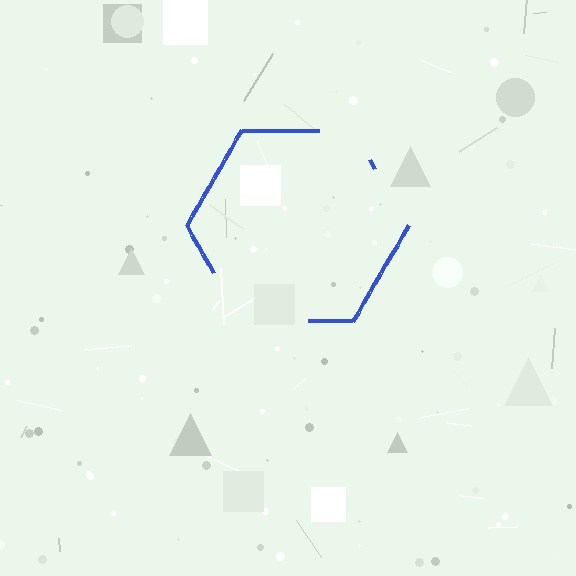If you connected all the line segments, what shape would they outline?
They would outline a hexagon.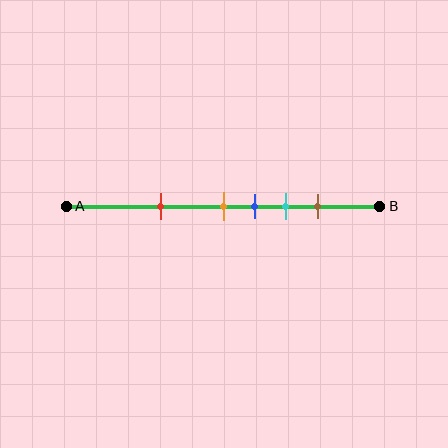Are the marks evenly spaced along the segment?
No, the marks are not evenly spaced.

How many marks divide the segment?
There are 5 marks dividing the segment.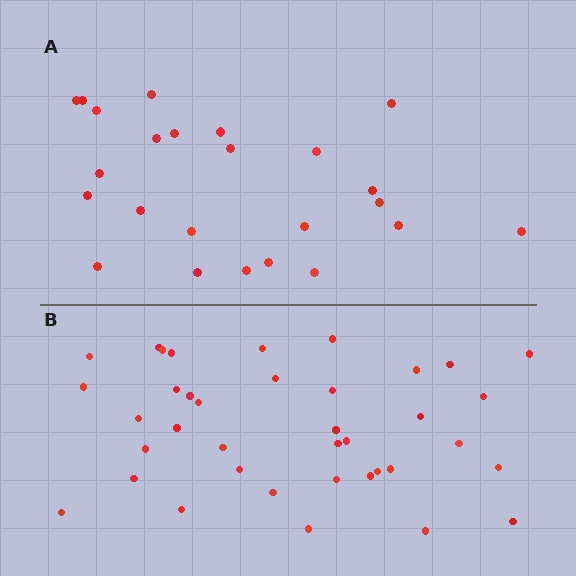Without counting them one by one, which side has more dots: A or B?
Region B (the bottom region) has more dots.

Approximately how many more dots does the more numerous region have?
Region B has approximately 15 more dots than region A.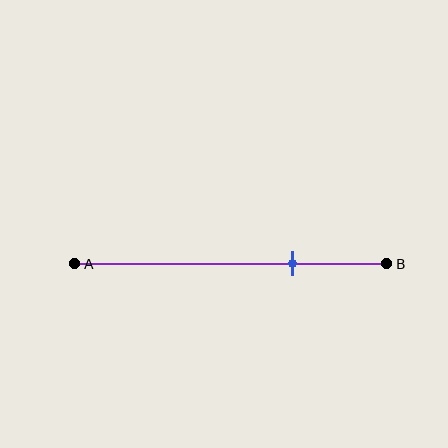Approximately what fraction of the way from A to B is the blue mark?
The blue mark is approximately 70% of the way from A to B.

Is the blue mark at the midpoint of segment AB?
No, the mark is at about 70% from A, not at the 50% midpoint.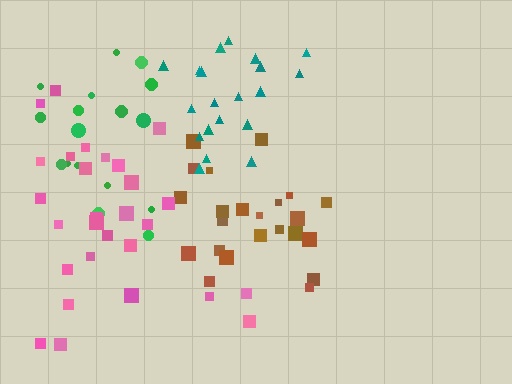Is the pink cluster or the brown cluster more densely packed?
Brown.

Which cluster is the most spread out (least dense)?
Pink.